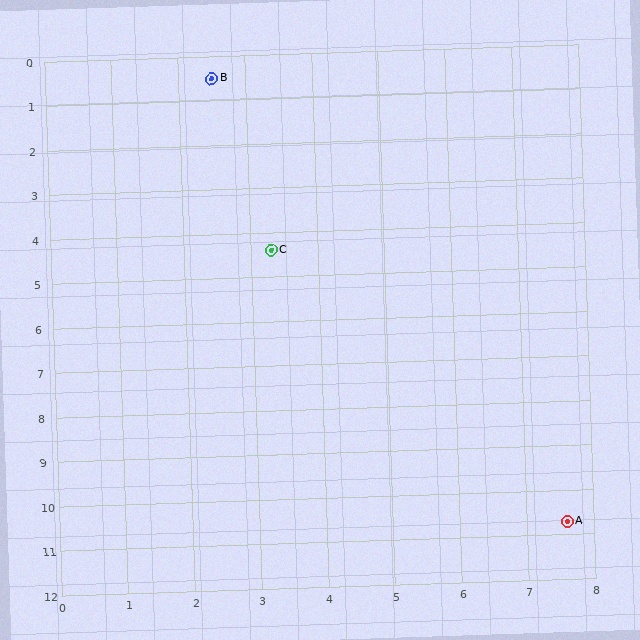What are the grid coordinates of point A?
Point A is at approximately (7.6, 10.7).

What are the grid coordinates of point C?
Point C is at approximately (3.3, 4.4).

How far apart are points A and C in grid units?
Points A and C are about 7.6 grid units apart.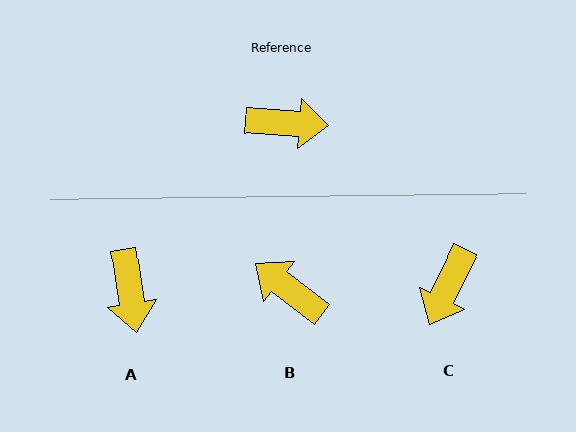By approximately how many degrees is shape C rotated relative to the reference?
Approximately 112 degrees clockwise.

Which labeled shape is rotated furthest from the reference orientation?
B, about 147 degrees away.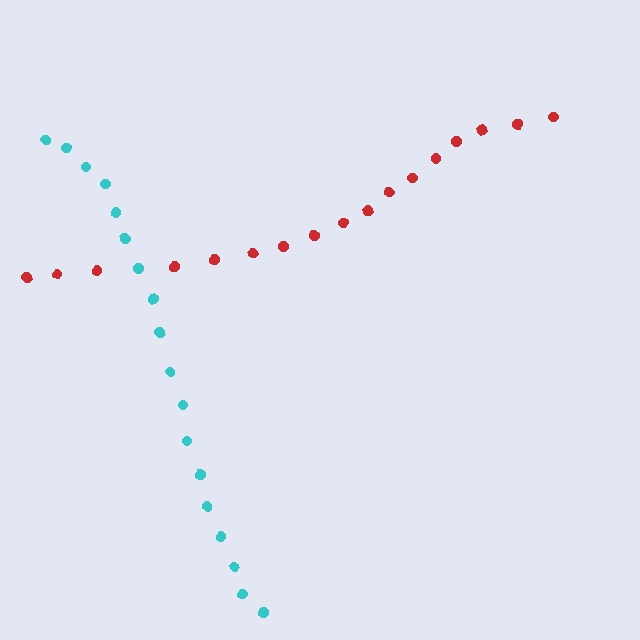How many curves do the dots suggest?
There are 2 distinct paths.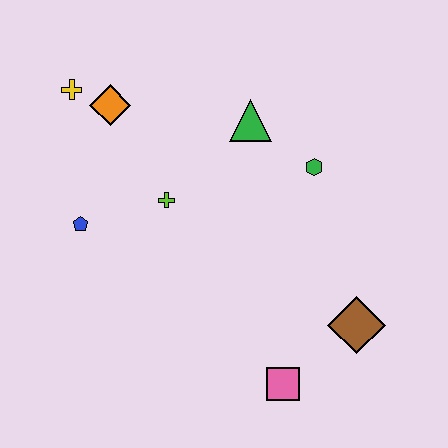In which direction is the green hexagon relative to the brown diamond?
The green hexagon is above the brown diamond.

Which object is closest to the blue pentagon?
The lime cross is closest to the blue pentagon.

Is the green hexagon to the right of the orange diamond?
Yes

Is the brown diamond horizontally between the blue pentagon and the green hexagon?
No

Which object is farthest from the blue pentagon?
The brown diamond is farthest from the blue pentagon.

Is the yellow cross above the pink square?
Yes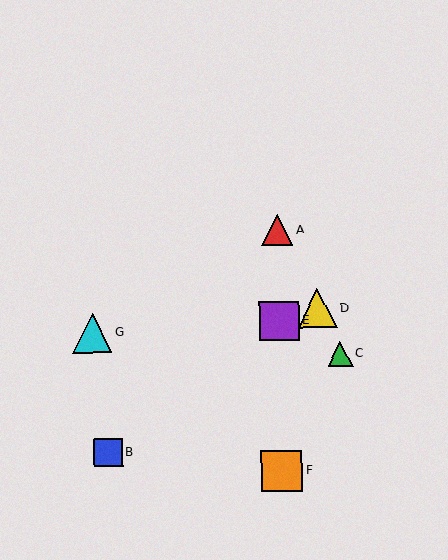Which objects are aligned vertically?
Objects A, E, F are aligned vertically.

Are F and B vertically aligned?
No, F is at x≈282 and B is at x≈108.